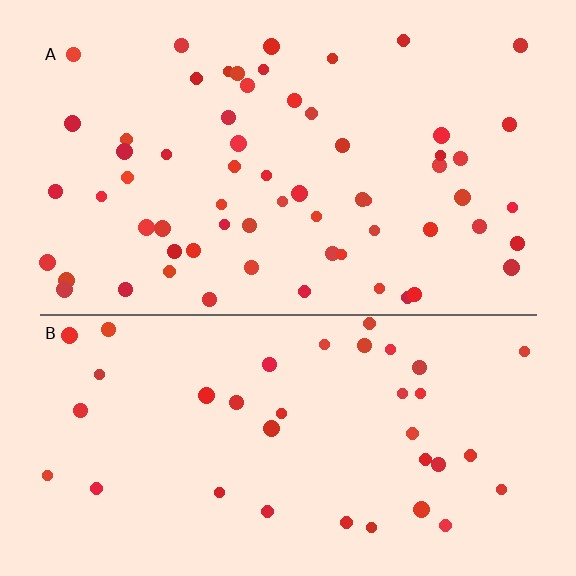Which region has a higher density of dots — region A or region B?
A (the top).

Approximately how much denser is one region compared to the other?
Approximately 1.7× — region A over region B.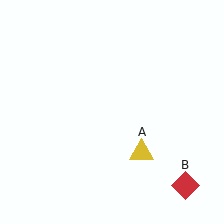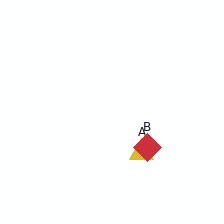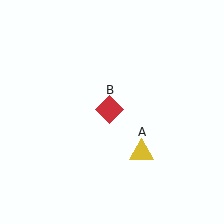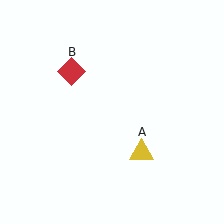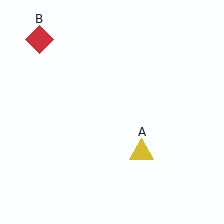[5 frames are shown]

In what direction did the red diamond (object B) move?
The red diamond (object B) moved up and to the left.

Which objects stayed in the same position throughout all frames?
Yellow triangle (object A) remained stationary.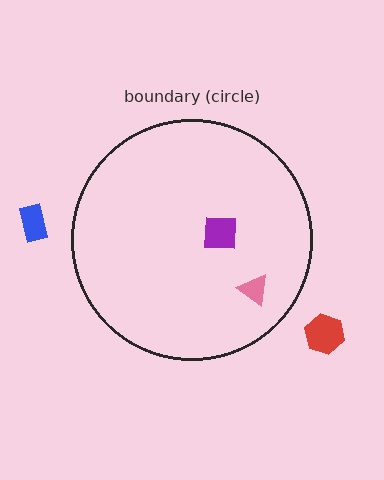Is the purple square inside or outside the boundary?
Inside.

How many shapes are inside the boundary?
2 inside, 2 outside.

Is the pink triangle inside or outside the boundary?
Inside.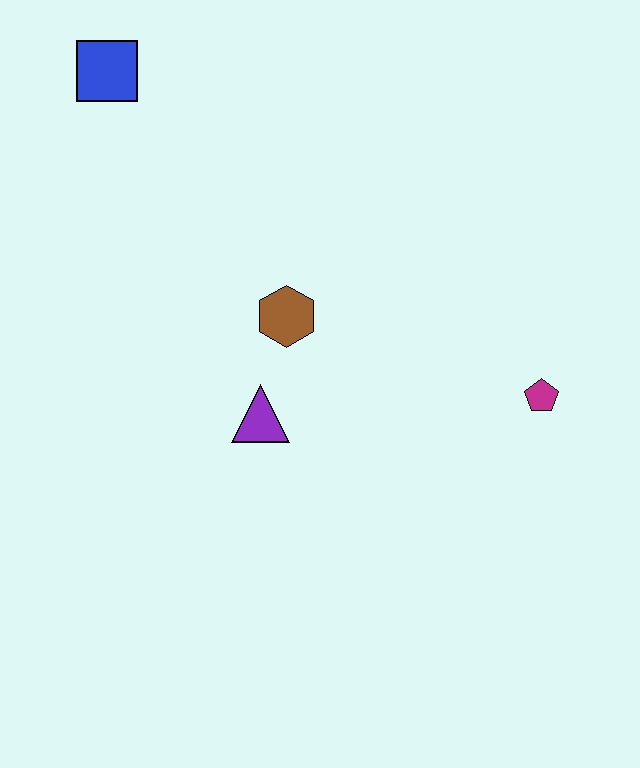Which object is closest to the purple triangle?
The brown hexagon is closest to the purple triangle.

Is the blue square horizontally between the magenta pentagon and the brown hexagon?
No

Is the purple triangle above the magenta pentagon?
No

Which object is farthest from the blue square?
The magenta pentagon is farthest from the blue square.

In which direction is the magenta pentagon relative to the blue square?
The magenta pentagon is to the right of the blue square.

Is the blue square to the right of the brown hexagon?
No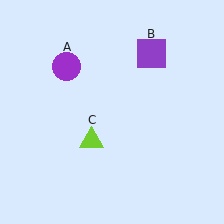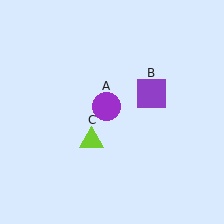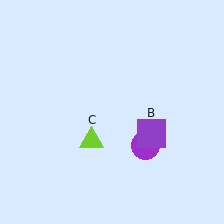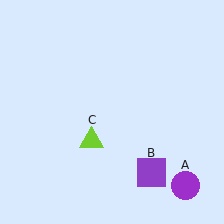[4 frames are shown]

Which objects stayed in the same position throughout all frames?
Lime triangle (object C) remained stationary.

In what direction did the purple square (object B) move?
The purple square (object B) moved down.